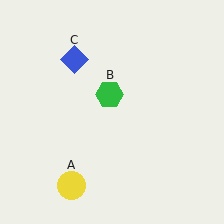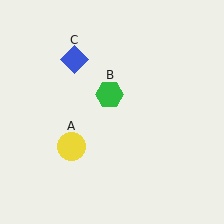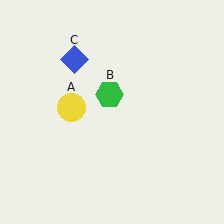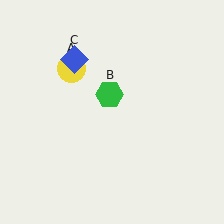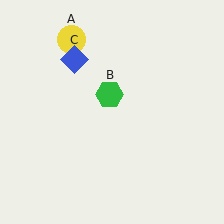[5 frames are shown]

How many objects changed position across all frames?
1 object changed position: yellow circle (object A).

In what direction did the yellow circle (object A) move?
The yellow circle (object A) moved up.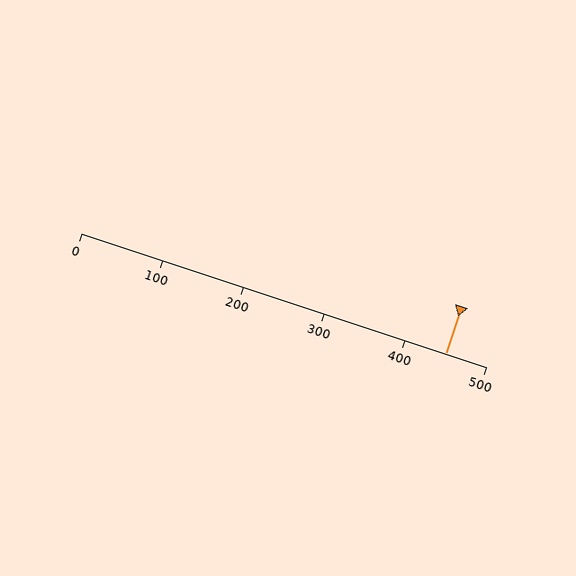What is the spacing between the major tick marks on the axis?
The major ticks are spaced 100 apart.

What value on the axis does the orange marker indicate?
The marker indicates approximately 450.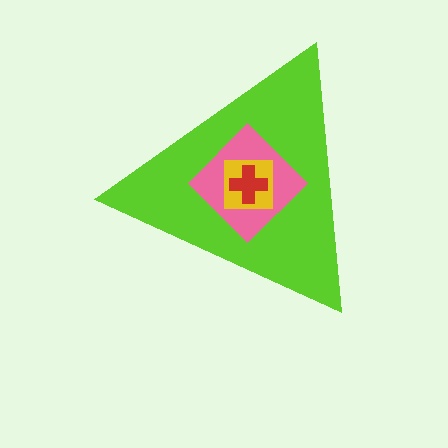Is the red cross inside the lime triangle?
Yes.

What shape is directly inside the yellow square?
The red cross.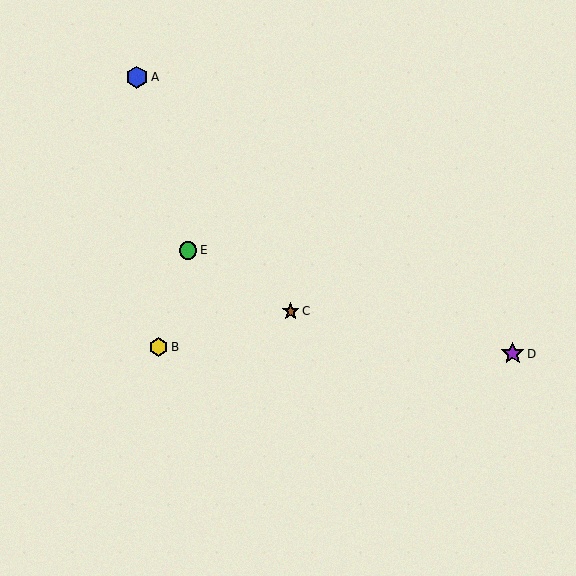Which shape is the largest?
The purple star (labeled D) is the largest.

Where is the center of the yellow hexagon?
The center of the yellow hexagon is at (159, 347).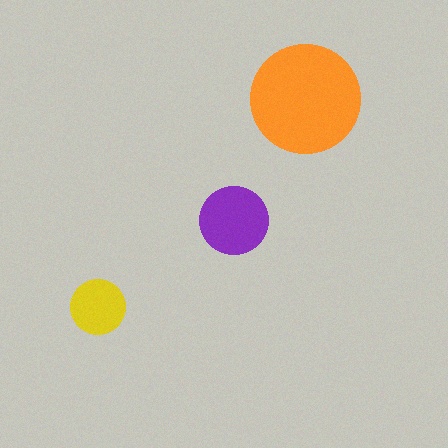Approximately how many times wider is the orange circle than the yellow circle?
About 2 times wider.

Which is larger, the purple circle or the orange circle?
The orange one.